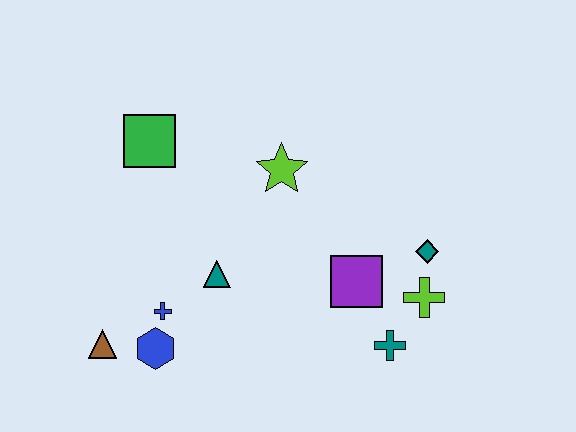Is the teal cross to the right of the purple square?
Yes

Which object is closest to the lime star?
The teal triangle is closest to the lime star.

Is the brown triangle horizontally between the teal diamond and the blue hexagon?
No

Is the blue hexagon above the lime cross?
No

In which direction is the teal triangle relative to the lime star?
The teal triangle is below the lime star.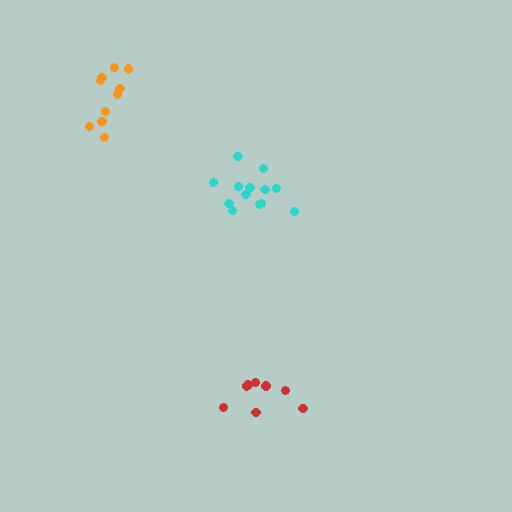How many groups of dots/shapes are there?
There are 3 groups.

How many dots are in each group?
Group 1: 8 dots, Group 2: 13 dots, Group 3: 11 dots (32 total).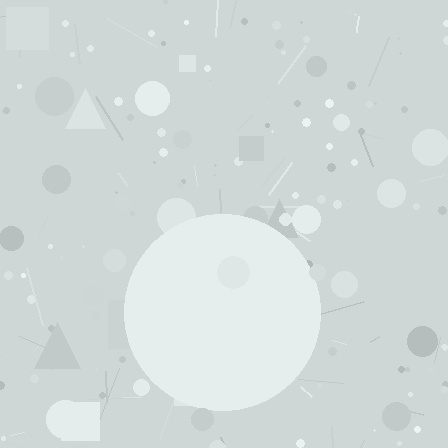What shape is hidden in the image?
A circle is hidden in the image.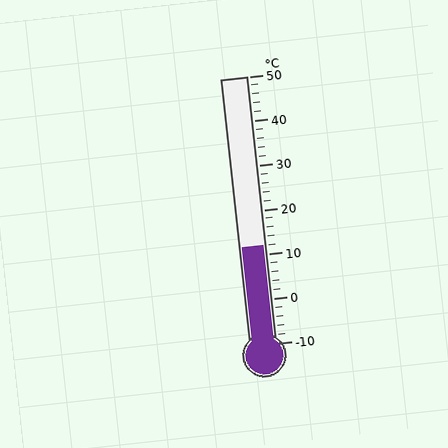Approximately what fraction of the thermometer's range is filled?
The thermometer is filled to approximately 35% of its range.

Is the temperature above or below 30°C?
The temperature is below 30°C.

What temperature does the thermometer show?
The thermometer shows approximately 12°C.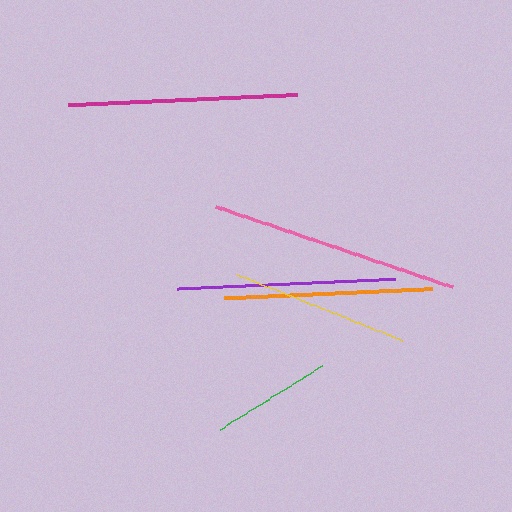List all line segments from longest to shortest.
From longest to shortest: pink, magenta, purple, orange, yellow, green.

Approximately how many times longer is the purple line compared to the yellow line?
The purple line is approximately 1.2 times the length of the yellow line.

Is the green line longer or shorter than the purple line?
The purple line is longer than the green line.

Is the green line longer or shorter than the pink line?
The pink line is longer than the green line.